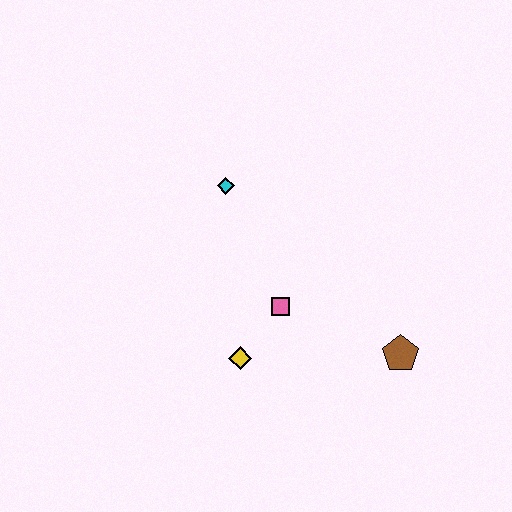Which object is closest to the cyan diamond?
The pink square is closest to the cyan diamond.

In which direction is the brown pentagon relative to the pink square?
The brown pentagon is to the right of the pink square.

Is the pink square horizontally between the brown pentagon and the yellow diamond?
Yes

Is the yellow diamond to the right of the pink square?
No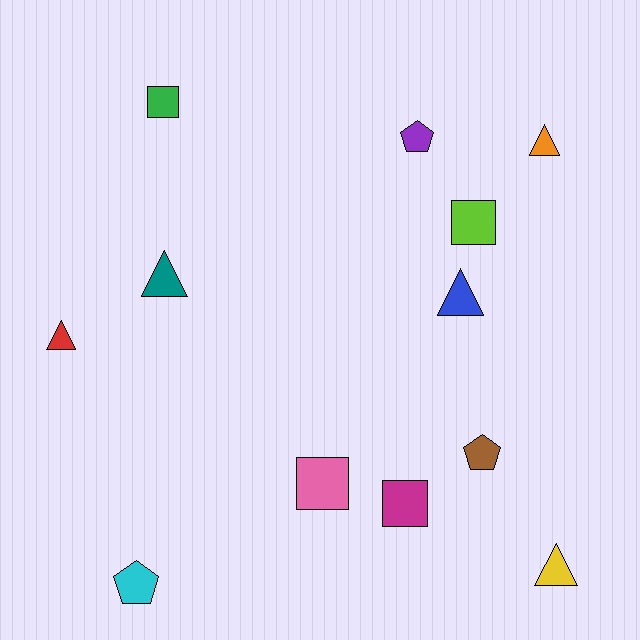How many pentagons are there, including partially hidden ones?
There are 3 pentagons.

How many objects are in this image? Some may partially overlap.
There are 12 objects.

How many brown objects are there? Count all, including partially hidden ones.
There is 1 brown object.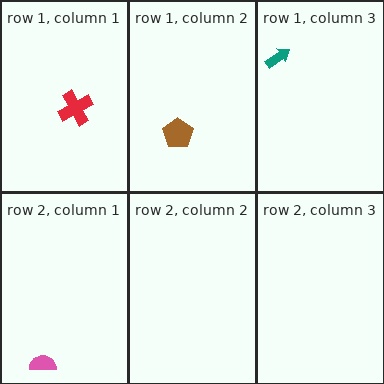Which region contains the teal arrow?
The row 1, column 3 region.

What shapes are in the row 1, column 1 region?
The red cross.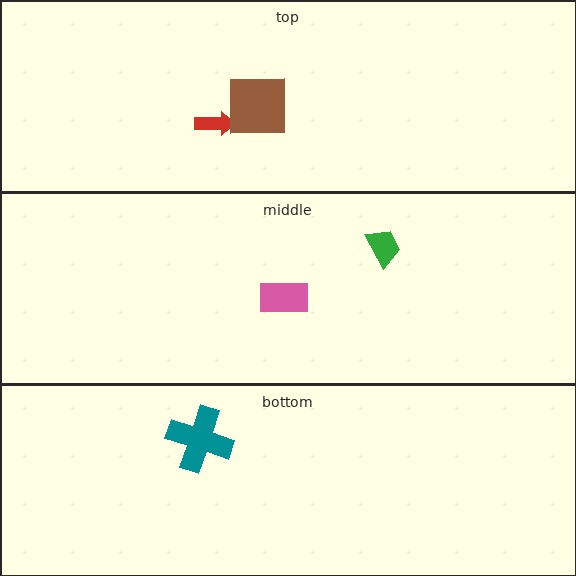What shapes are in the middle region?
The green trapezoid, the pink rectangle.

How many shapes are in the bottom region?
1.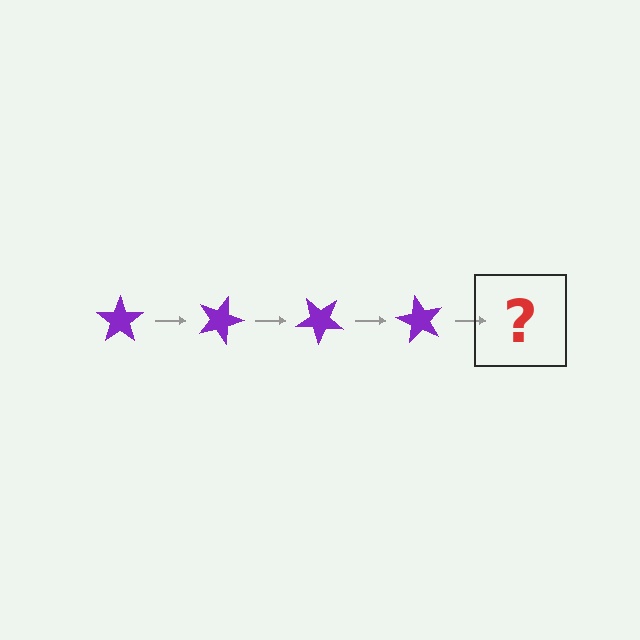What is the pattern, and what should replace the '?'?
The pattern is that the star rotates 20 degrees each step. The '?' should be a purple star rotated 80 degrees.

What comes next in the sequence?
The next element should be a purple star rotated 80 degrees.